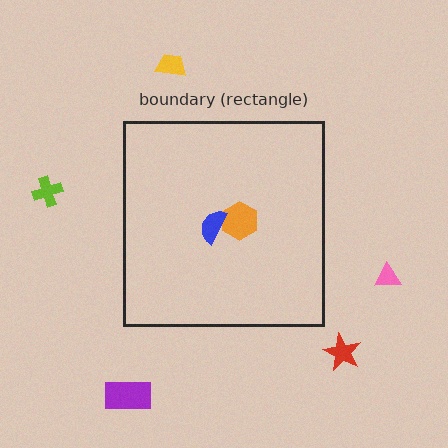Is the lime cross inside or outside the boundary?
Outside.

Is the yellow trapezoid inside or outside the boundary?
Outside.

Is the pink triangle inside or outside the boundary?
Outside.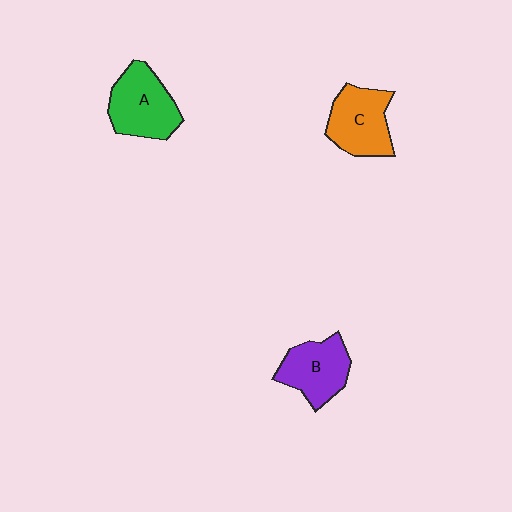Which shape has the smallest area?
Shape B (purple).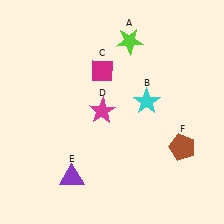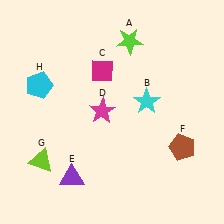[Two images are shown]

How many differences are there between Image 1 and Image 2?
There are 2 differences between the two images.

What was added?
A lime triangle (G), a cyan pentagon (H) were added in Image 2.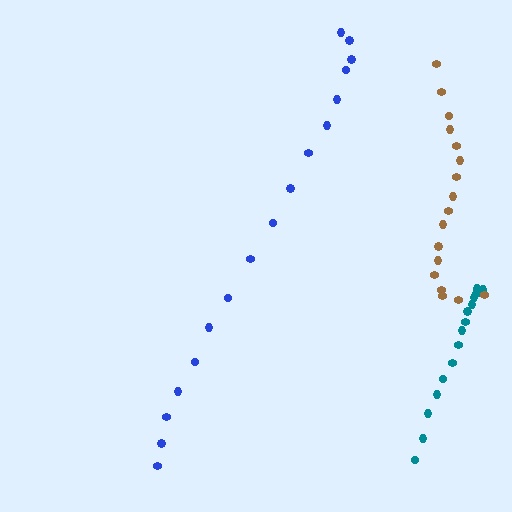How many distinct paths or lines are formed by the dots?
There are 3 distinct paths.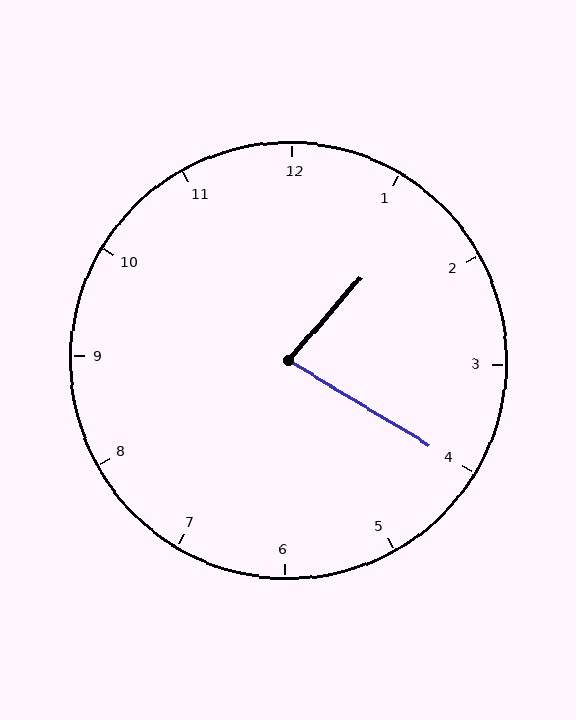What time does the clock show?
1:20.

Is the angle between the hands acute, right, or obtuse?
It is acute.